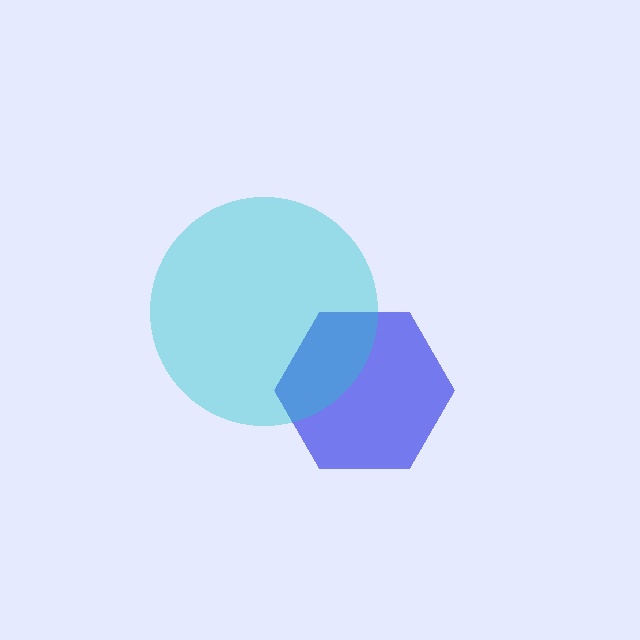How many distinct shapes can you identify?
There are 2 distinct shapes: a blue hexagon, a cyan circle.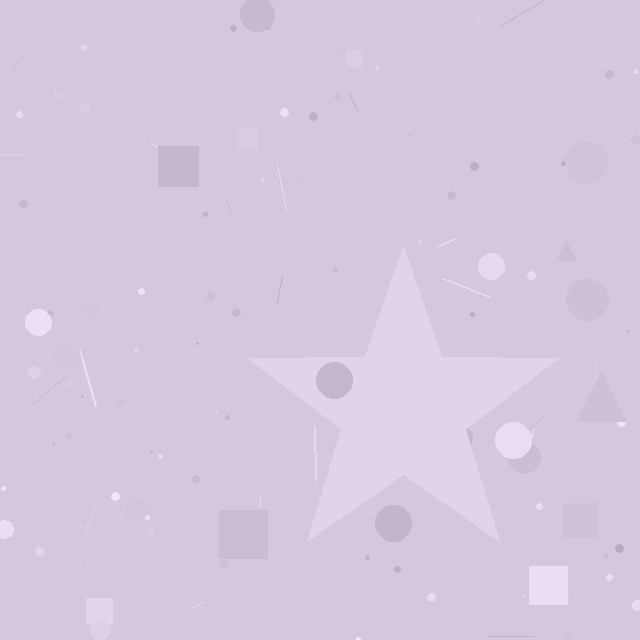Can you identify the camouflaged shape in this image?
The camouflaged shape is a star.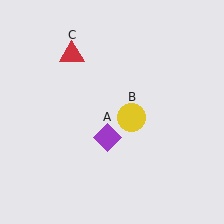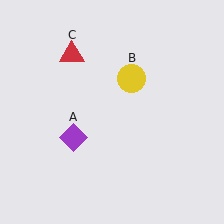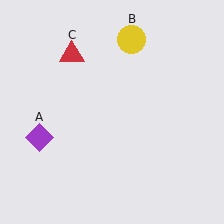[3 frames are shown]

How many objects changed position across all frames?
2 objects changed position: purple diamond (object A), yellow circle (object B).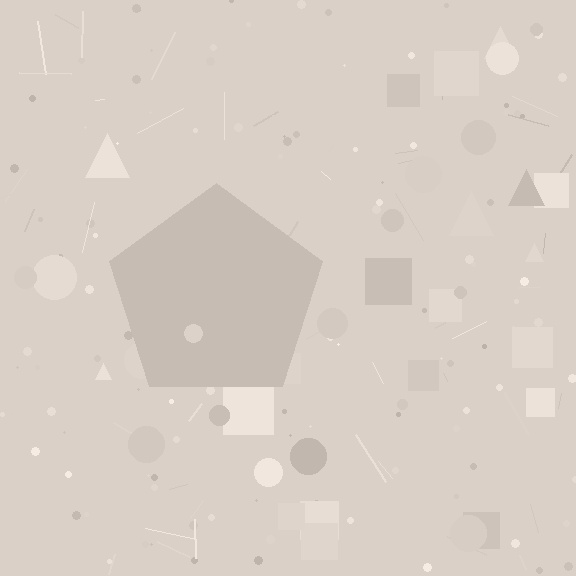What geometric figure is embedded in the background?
A pentagon is embedded in the background.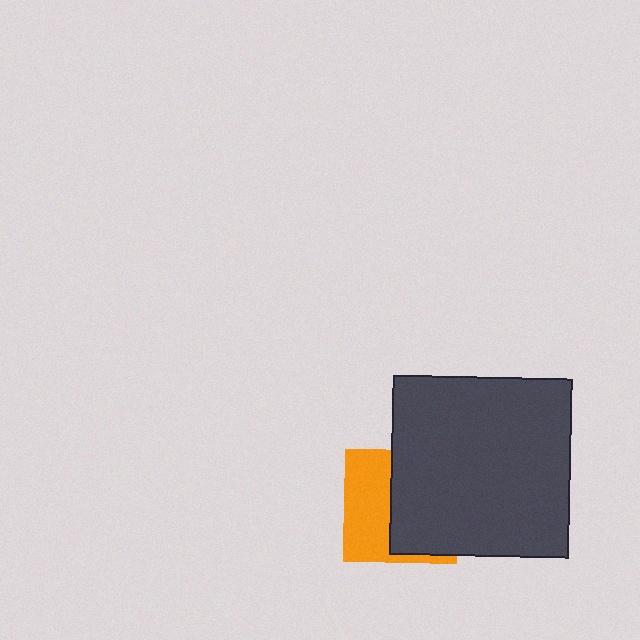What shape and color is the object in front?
The object in front is a dark gray square.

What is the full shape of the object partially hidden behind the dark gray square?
The partially hidden object is an orange square.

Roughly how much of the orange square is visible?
A small part of it is visible (roughly 45%).